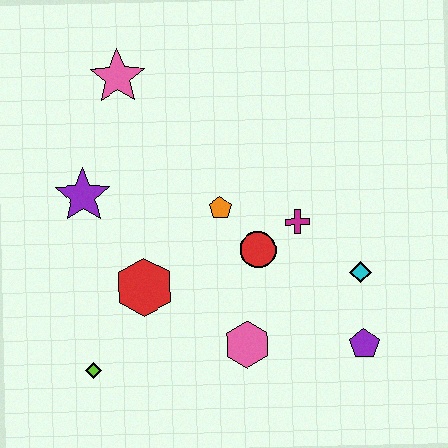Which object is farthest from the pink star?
The purple pentagon is farthest from the pink star.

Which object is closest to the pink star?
The purple star is closest to the pink star.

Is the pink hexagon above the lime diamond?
Yes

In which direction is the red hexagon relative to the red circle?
The red hexagon is to the left of the red circle.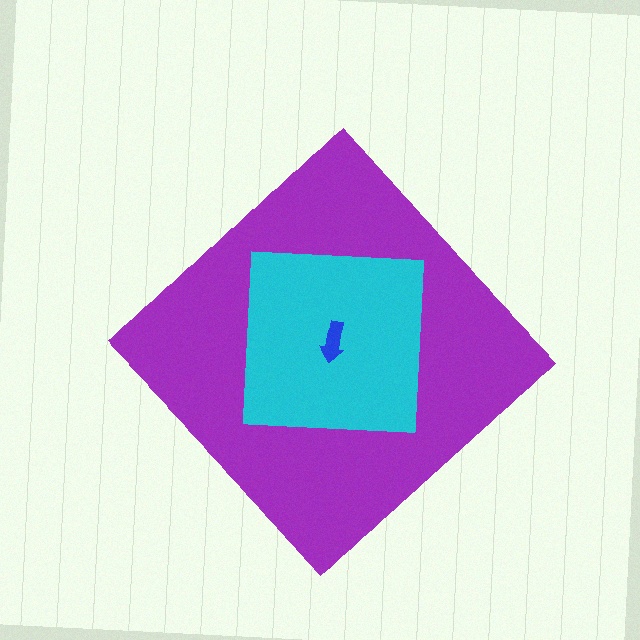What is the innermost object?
The blue arrow.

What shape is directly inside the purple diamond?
The cyan square.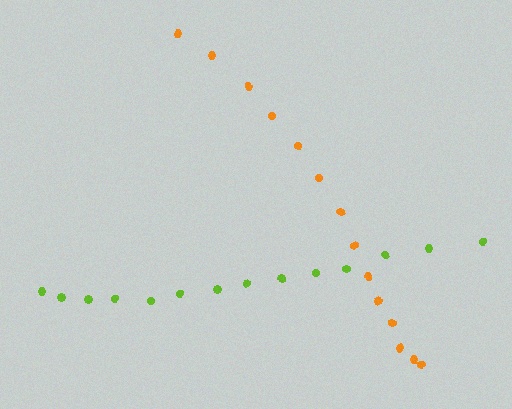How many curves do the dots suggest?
There are 2 distinct paths.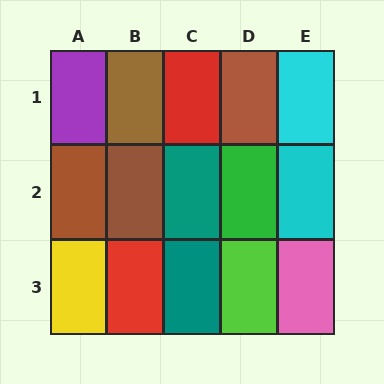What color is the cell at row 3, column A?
Yellow.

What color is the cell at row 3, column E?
Pink.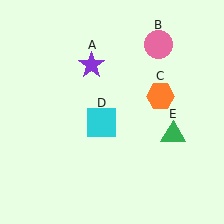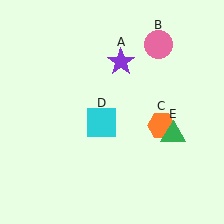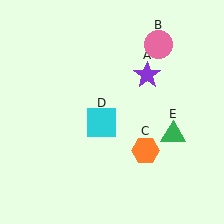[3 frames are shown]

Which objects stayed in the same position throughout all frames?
Pink circle (object B) and cyan square (object D) and green triangle (object E) remained stationary.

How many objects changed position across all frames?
2 objects changed position: purple star (object A), orange hexagon (object C).